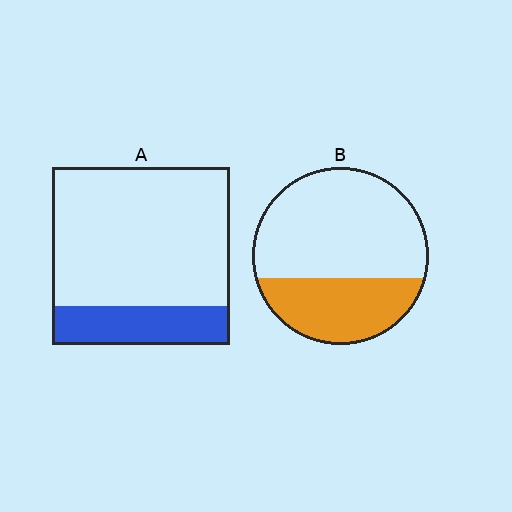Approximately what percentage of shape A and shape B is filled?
A is approximately 20% and B is approximately 35%.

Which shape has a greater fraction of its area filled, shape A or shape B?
Shape B.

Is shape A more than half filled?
No.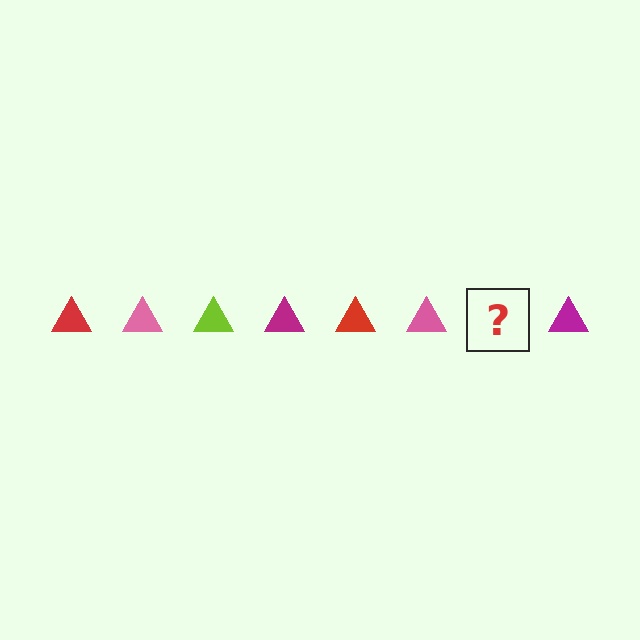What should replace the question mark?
The question mark should be replaced with a lime triangle.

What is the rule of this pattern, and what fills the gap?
The rule is that the pattern cycles through red, pink, lime, magenta triangles. The gap should be filled with a lime triangle.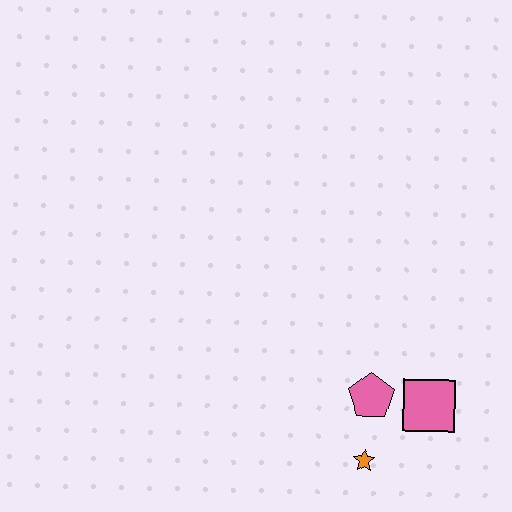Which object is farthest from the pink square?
The orange star is farthest from the pink square.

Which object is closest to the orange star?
The pink pentagon is closest to the orange star.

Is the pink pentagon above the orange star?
Yes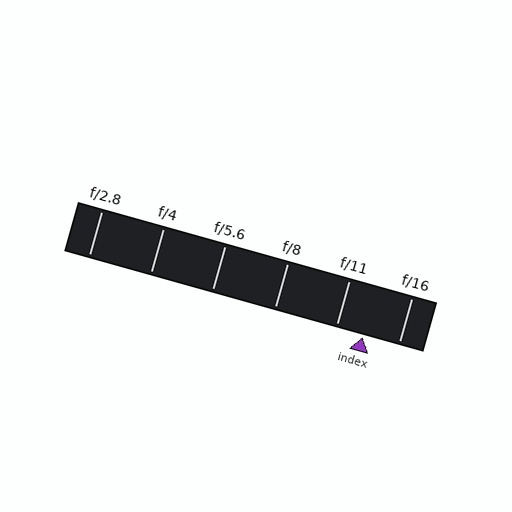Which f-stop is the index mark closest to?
The index mark is closest to f/11.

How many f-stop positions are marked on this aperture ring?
There are 6 f-stop positions marked.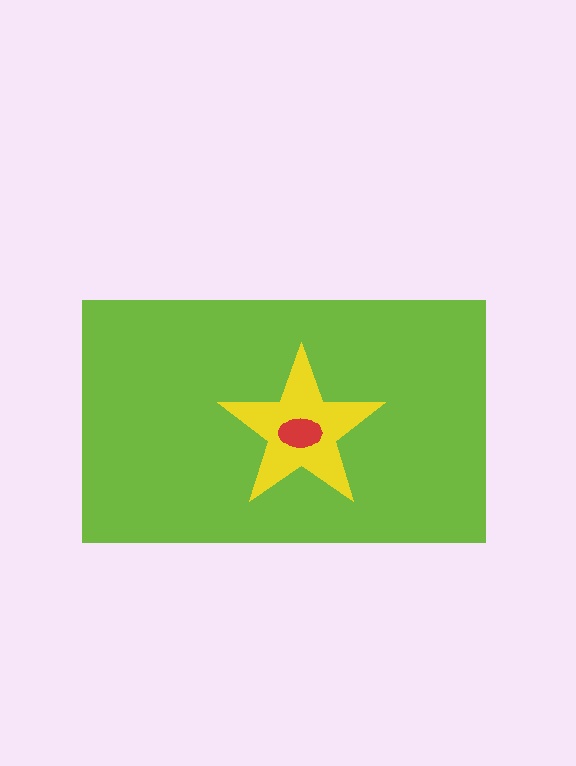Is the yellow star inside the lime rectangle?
Yes.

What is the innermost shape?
The red ellipse.